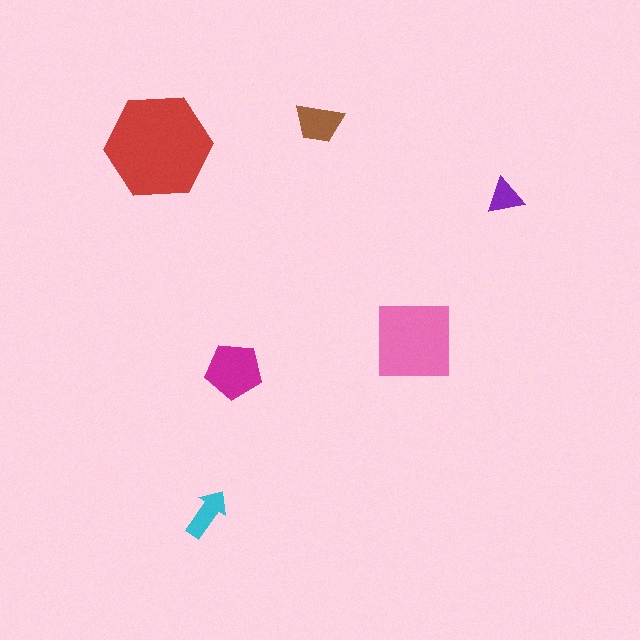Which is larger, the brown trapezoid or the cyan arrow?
The brown trapezoid.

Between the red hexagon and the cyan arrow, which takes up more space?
The red hexagon.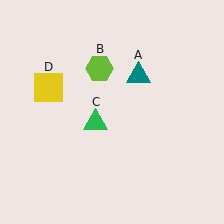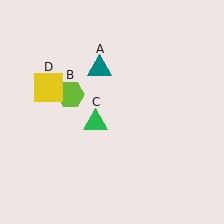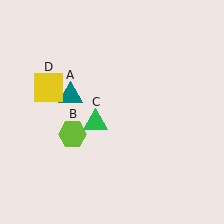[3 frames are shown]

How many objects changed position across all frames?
2 objects changed position: teal triangle (object A), lime hexagon (object B).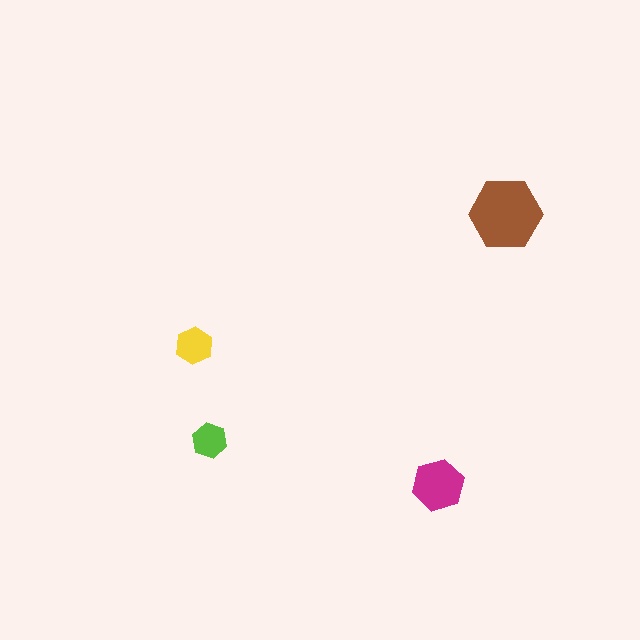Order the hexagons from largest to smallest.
the brown one, the magenta one, the yellow one, the lime one.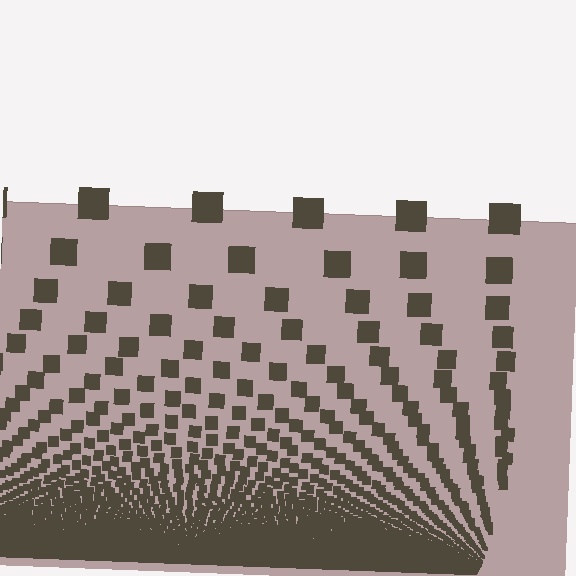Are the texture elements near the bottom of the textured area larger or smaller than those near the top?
Smaller. The gradient is inverted — elements near the bottom are smaller and denser.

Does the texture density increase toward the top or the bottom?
Density increases toward the bottom.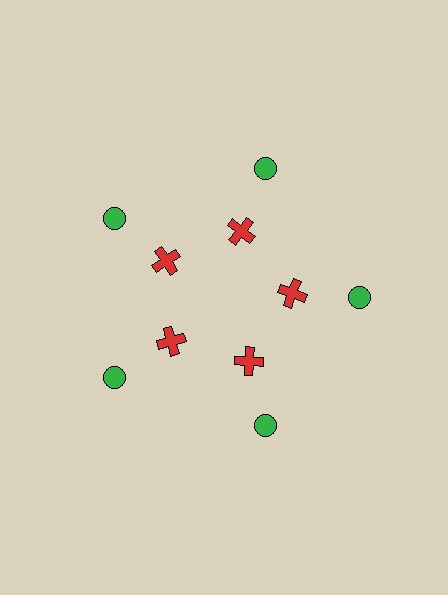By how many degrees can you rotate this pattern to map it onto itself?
The pattern maps onto itself every 72 degrees of rotation.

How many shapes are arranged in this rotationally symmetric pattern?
There are 10 shapes, arranged in 5 groups of 2.